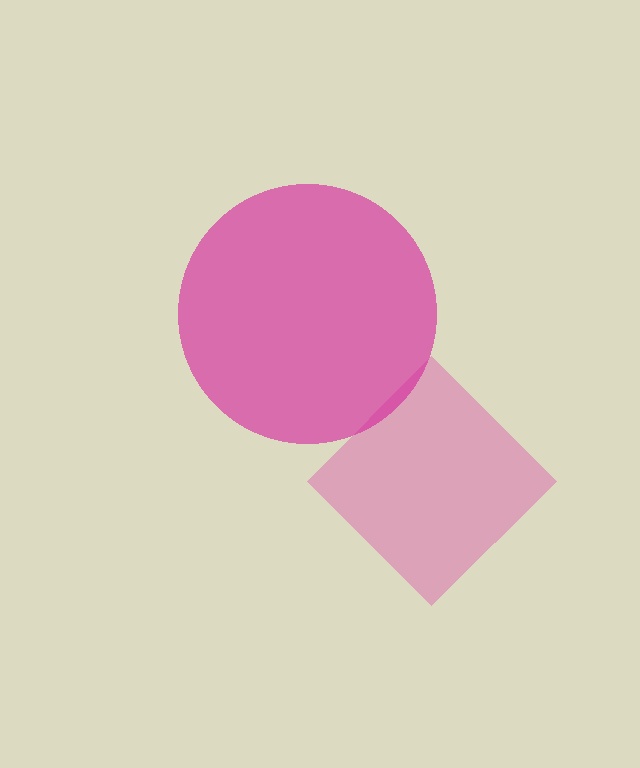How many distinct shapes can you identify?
There are 2 distinct shapes: a pink diamond, a magenta circle.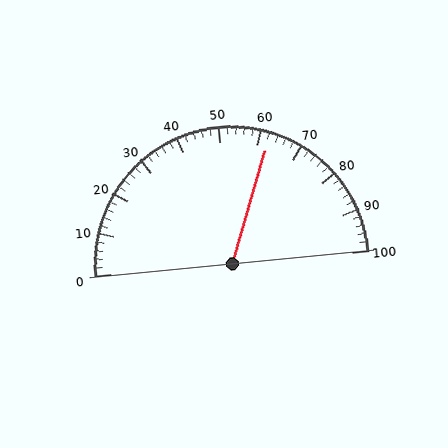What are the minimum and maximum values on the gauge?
The gauge ranges from 0 to 100.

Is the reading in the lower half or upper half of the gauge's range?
The reading is in the upper half of the range (0 to 100).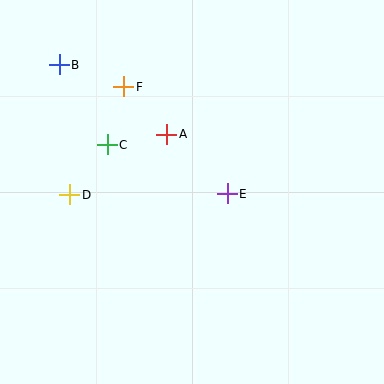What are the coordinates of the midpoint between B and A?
The midpoint between B and A is at (113, 100).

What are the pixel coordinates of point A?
Point A is at (167, 134).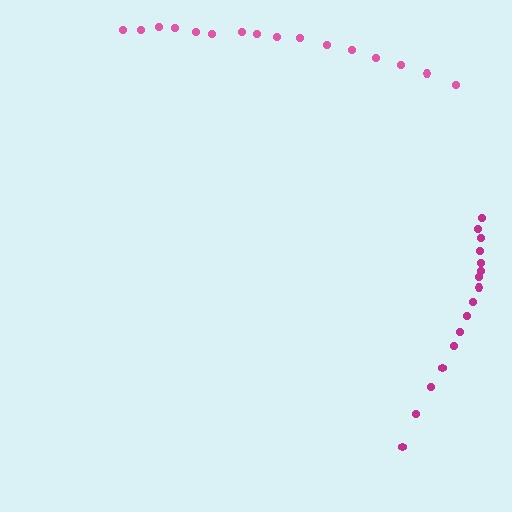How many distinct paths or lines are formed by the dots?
There are 2 distinct paths.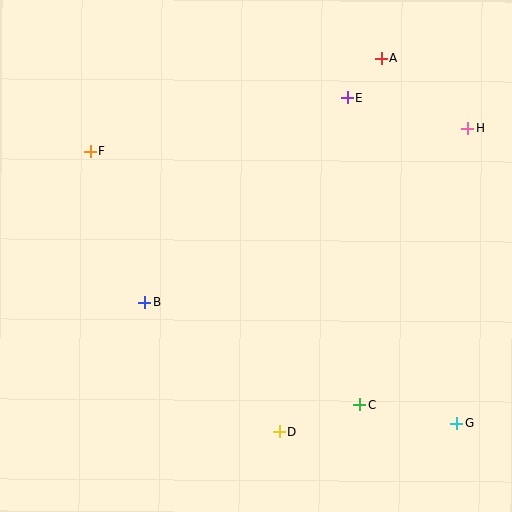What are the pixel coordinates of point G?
Point G is at (457, 423).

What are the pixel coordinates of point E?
Point E is at (347, 97).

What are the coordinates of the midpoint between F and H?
The midpoint between F and H is at (279, 140).